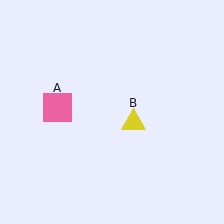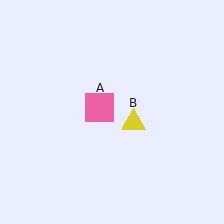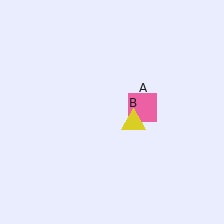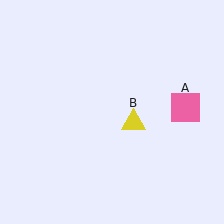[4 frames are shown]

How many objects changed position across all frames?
1 object changed position: pink square (object A).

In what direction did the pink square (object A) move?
The pink square (object A) moved right.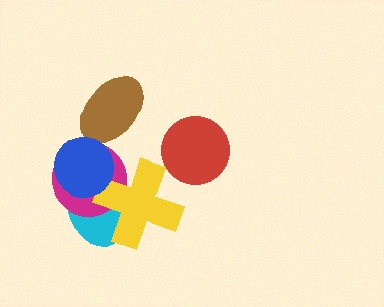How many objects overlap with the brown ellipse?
0 objects overlap with the brown ellipse.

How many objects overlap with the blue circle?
3 objects overlap with the blue circle.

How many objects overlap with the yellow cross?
3 objects overlap with the yellow cross.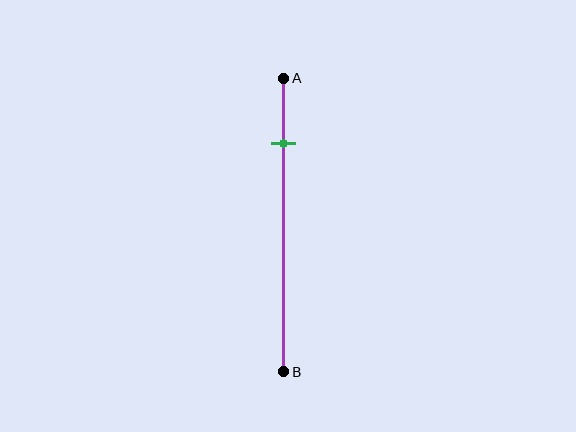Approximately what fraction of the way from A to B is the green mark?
The green mark is approximately 20% of the way from A to B.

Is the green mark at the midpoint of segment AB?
No, the mark is at about 20% from A, not at the 50% midpoint.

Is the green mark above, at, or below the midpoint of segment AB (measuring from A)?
The green mark is above the midpoint of segment AB.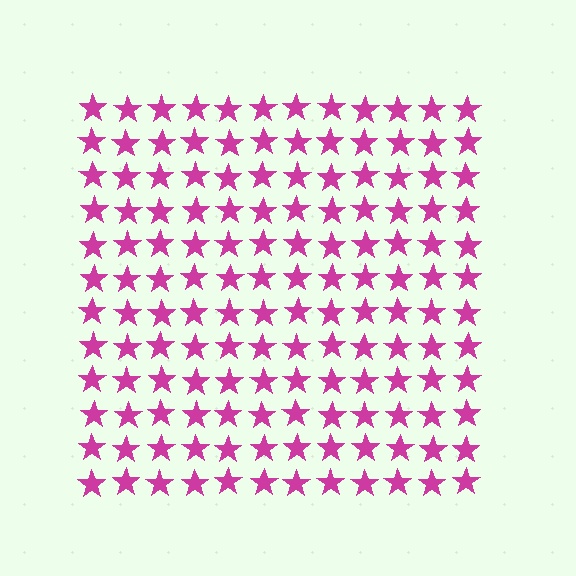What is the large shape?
The large shape is a square.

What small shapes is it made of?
It is made of small stars.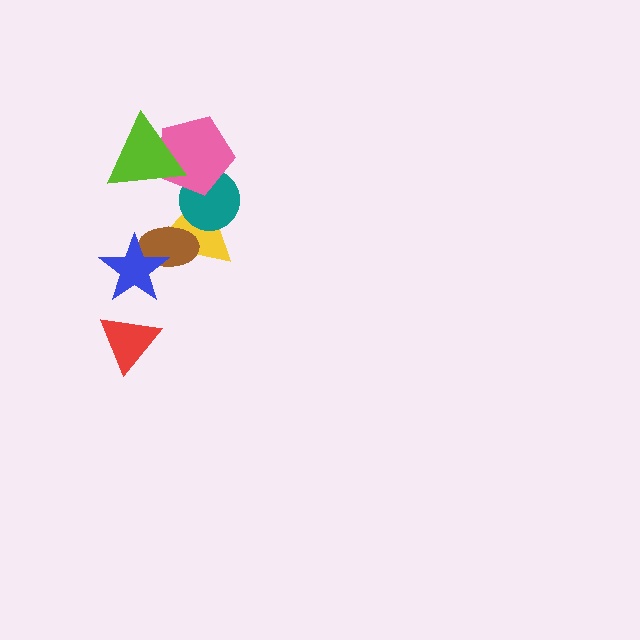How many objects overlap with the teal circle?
2 objects overlap with the teal circle.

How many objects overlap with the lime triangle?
1 object overlaps with the lime triangle.